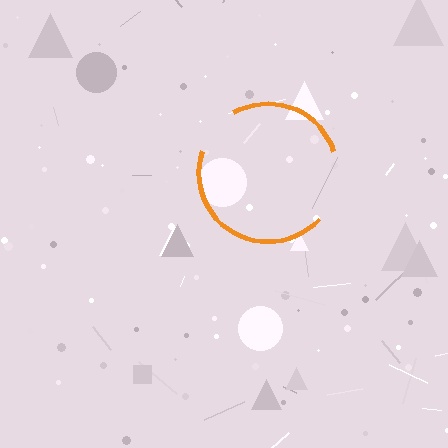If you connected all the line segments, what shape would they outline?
They would outline a circle.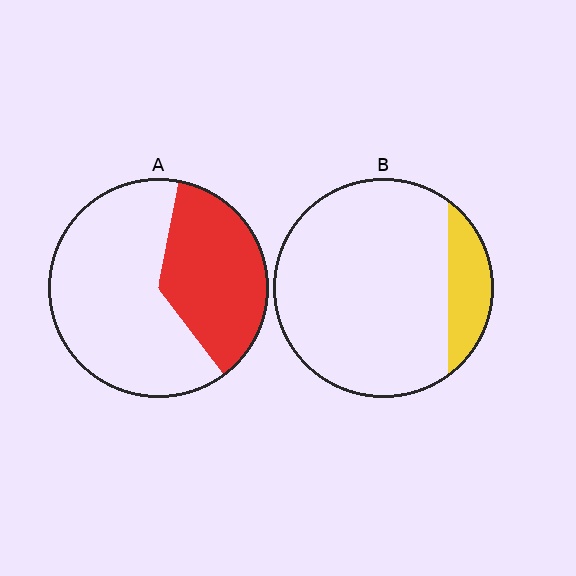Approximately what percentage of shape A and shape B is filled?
A is approximately 35% and B is approximately 15%.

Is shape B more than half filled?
No.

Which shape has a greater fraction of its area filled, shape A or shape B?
Shape A.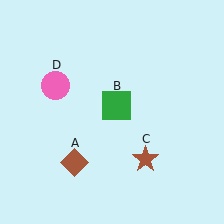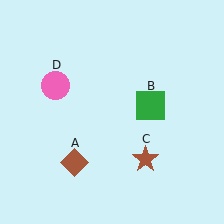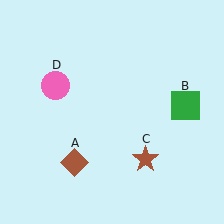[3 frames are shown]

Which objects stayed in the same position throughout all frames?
Brown diamond (object A) and brown star (object C) and pink circle (object D) remained stationary.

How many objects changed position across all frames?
1 object changed position: green square (object B).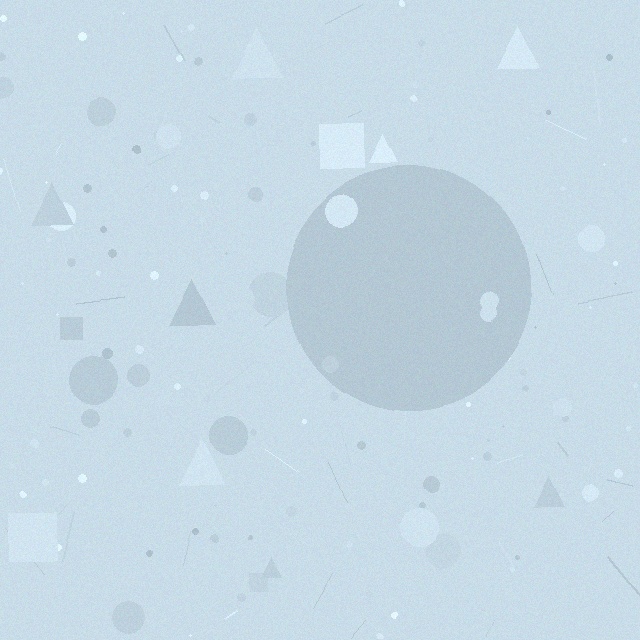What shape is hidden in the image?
A circle is hidden in the image.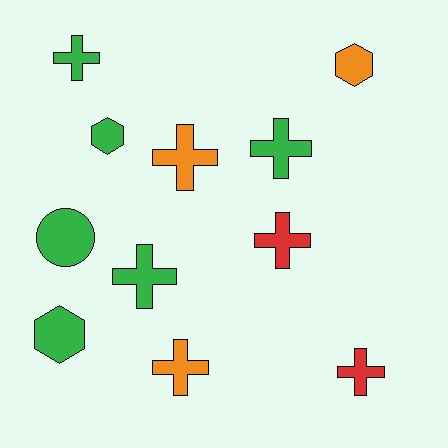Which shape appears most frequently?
Cross, with 7 objects.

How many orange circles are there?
There are no orange circles.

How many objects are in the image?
There are 11 objects.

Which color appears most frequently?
Green, with 6 objects.